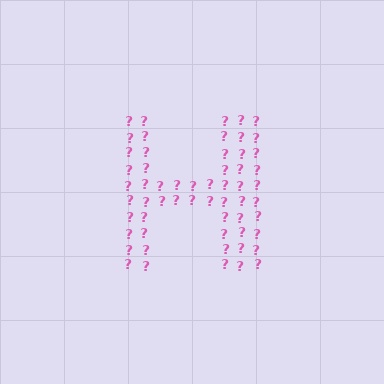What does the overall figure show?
The overall figure shows the letter H.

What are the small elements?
The small elements are question marks.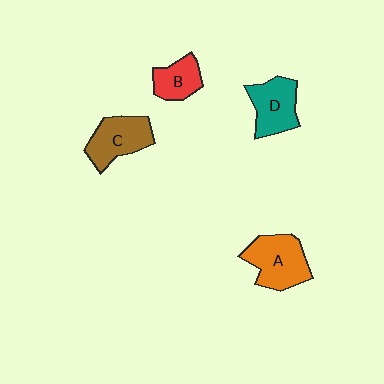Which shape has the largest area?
Shape A (orange).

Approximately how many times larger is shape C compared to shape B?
Approximately 1.4 times.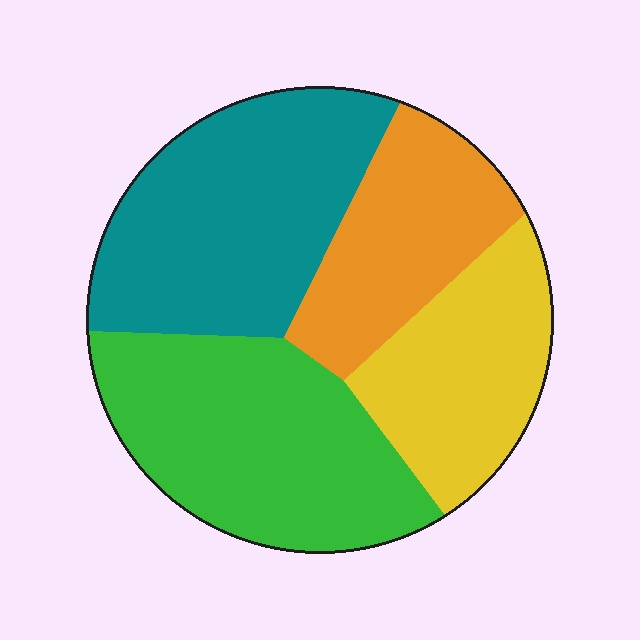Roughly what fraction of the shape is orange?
Orange covers about 20% of the shape.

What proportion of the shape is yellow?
Yellow takes up about one fifth (1/5) of the shape.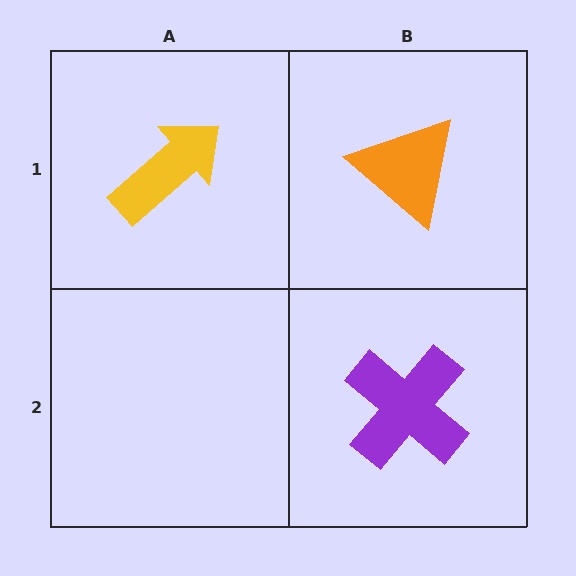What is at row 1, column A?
A yellow arrow.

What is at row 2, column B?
A purple cross.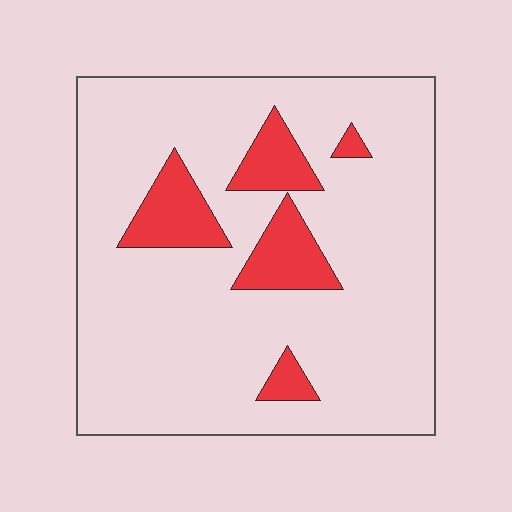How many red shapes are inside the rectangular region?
5.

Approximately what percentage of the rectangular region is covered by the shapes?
Approximately 15%.